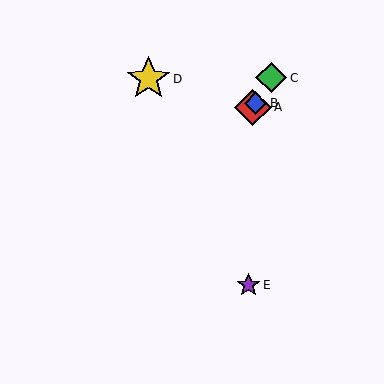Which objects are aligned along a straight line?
Objects A, B, C are aligned along a straight line.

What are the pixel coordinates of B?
Object B is at (255, 103).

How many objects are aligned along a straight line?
3 objects (A, B, C) are aligned along a straight line.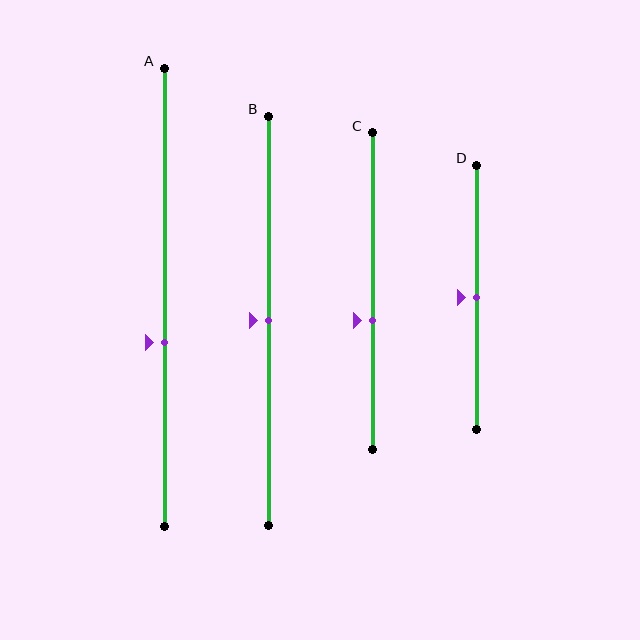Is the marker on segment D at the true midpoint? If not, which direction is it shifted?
Yes, the marker on segment D is at the true midpoint.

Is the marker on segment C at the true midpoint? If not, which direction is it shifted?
No, the marker on segment C is shifted downward by about 9% of the segment length.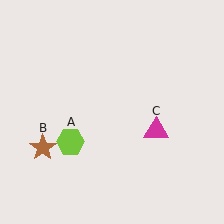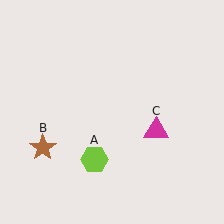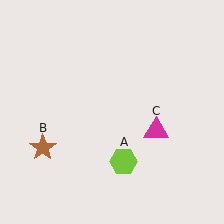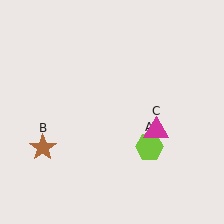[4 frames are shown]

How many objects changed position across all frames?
1 object changed position: lime hexagon (object A).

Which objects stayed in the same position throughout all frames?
Brown star (object B) and magenta triangle (object C) remained stationary.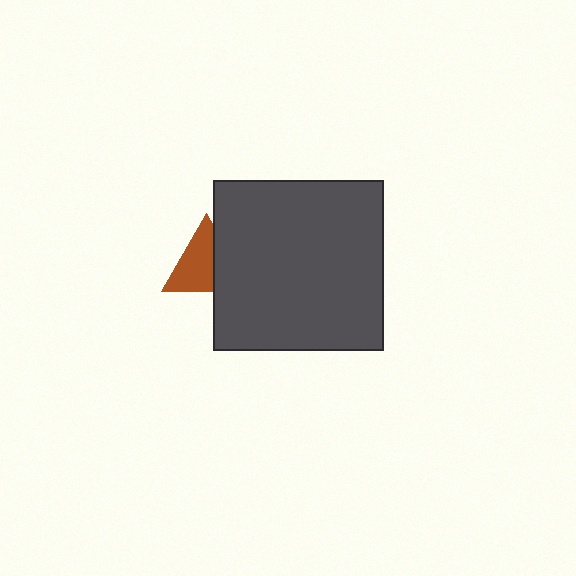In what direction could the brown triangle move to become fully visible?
The brown triangle could move left. That would shift it out from behind the dark gray square entirely.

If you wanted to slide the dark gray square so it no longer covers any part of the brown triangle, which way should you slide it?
Slide it right — that is the most direct way to separate the two shapes.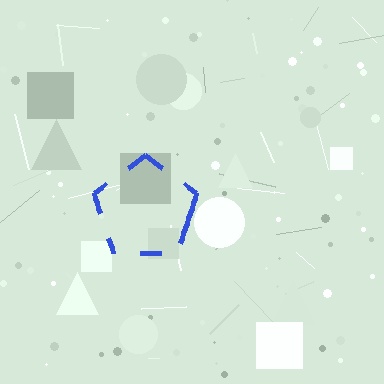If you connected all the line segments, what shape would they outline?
They would outline a pentagon.